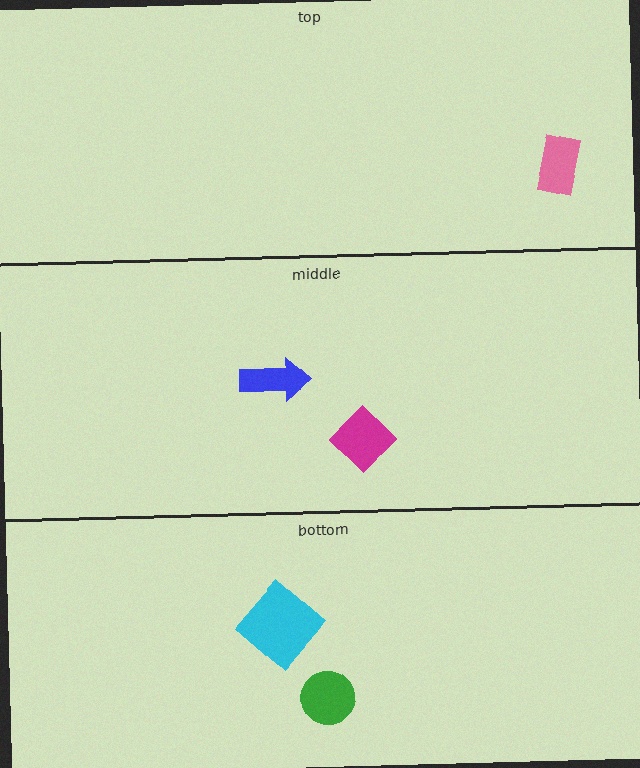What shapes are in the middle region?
The magenta diamond, the blue arrow.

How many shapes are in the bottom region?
2.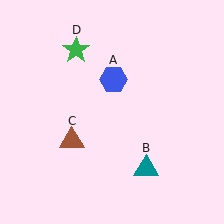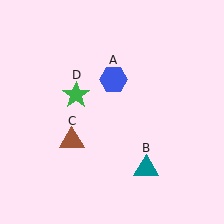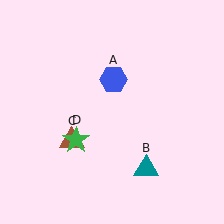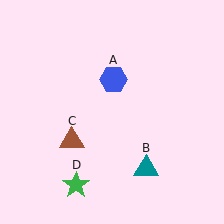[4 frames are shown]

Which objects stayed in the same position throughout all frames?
Blue hexagon (object A) and teal triangle (object B) and brown triangle (object C) remained stationary.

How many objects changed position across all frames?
1 object changed position: green star (object D).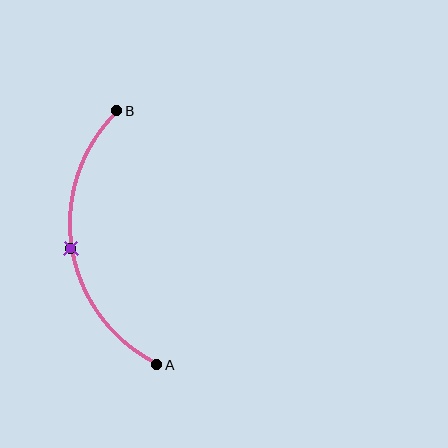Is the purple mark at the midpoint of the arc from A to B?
Yes. The purple mark lies on the arc at equal arc-length from both A and B — it is the arc midpoint.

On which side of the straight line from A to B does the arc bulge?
The arc bulges to the left of the straight line connecting A and B.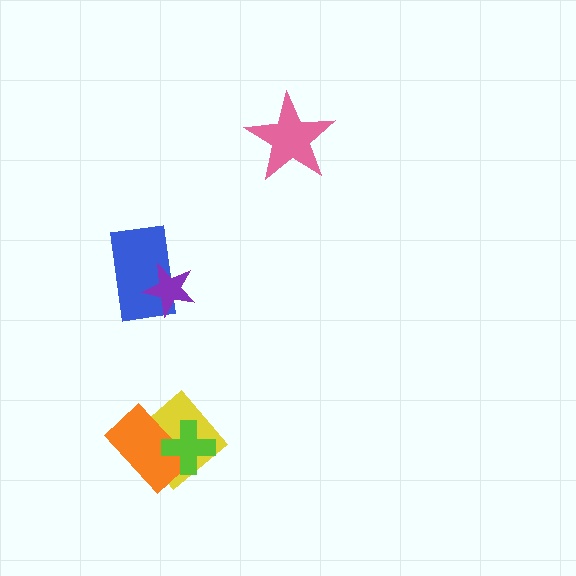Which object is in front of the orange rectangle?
The lime cross is in front of the orange rectangle.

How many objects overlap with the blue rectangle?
1 object overlaps with the blue rectangle.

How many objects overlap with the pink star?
0 objects overlap with the pink star.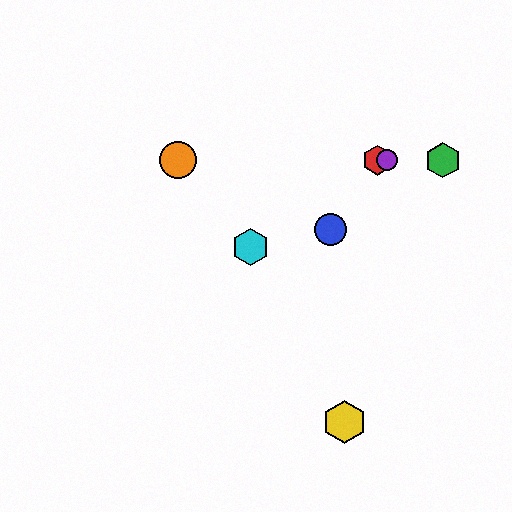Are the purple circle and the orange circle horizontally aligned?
Yes, both are at y≈160.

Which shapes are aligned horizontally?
The red hexagon, the green hexagon, the purple circle, the orange circle are aligned horizontally.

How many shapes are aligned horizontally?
4 shapes (the red hexagon, the green hexagon, the purple circle, the orange circle) are aligned horizontally.